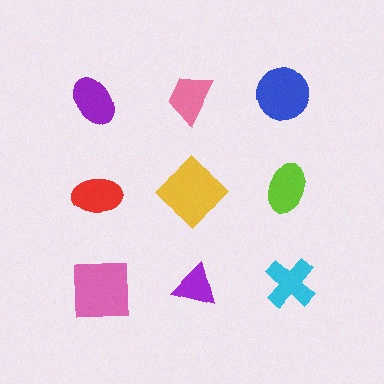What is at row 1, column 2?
A pink trapezoid.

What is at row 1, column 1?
A purple ellipse.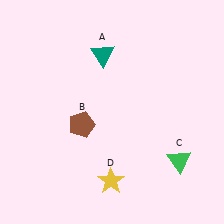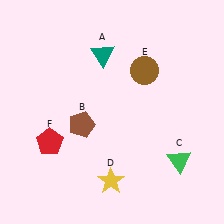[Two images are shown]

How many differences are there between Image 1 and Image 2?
There are 2 differences between the two images.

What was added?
A brown circle (E), a red pentagon (F) were added in Image 2.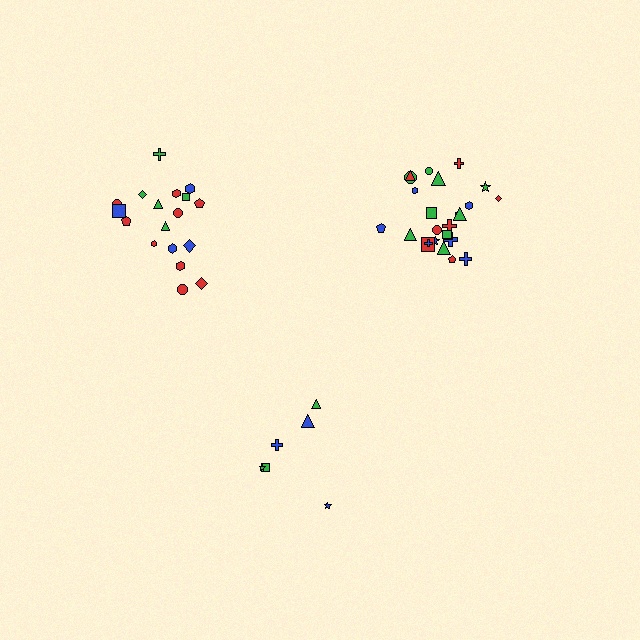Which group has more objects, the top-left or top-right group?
The top-right group.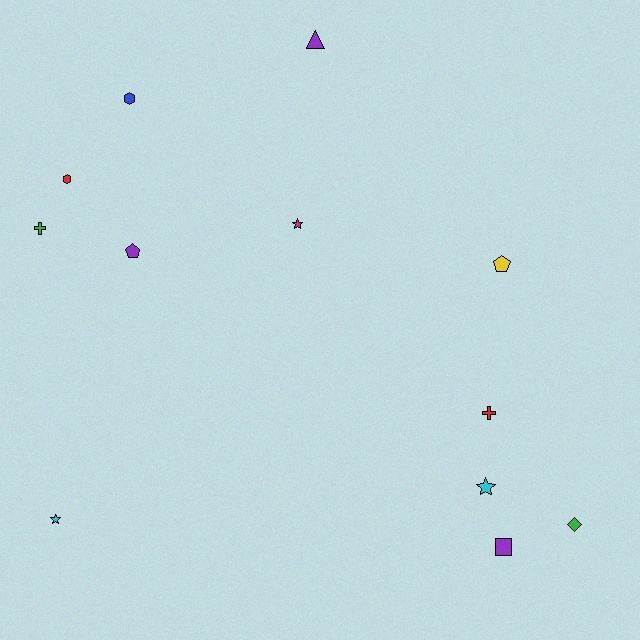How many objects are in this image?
There are 12 objects.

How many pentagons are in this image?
There are 2 pentagons.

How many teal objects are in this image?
There are no teal objects.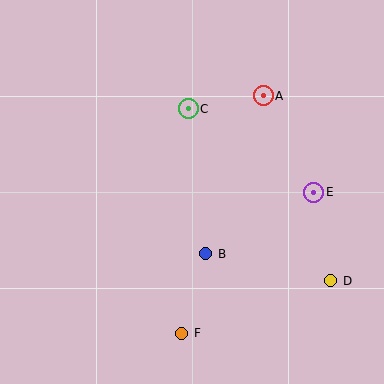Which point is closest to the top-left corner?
Point C is closest to the top-left corner.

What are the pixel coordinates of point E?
Point E is at (314, 192).